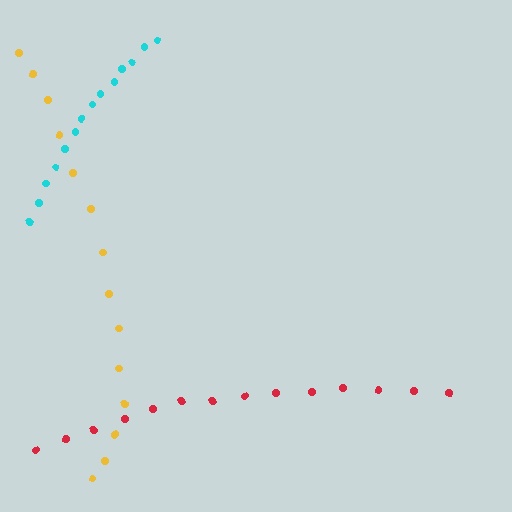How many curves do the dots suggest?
There are 3 distinct paths.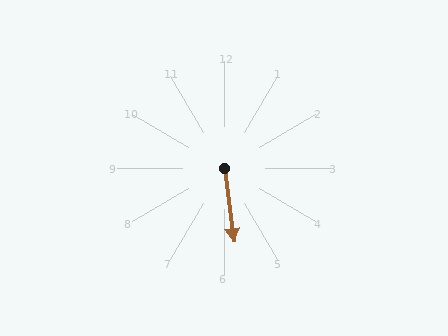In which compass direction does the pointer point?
South.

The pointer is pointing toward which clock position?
Roughly 6 o'clock.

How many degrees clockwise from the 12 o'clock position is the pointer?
Approximately 173 degrees.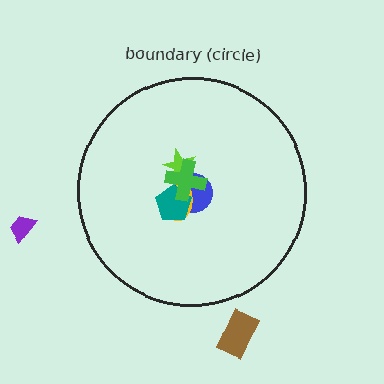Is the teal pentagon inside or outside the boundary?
Inside.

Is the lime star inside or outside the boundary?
Inside.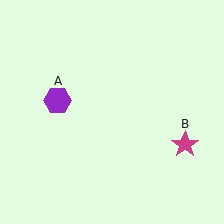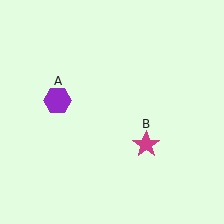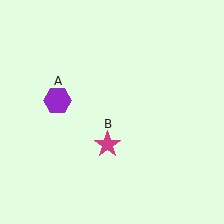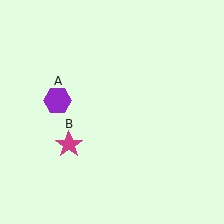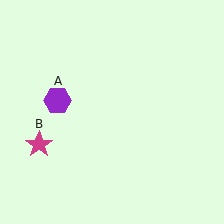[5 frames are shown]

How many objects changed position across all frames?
1 object changed position: magenta star (object B).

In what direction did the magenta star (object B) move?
The magenta star (object B) moved left.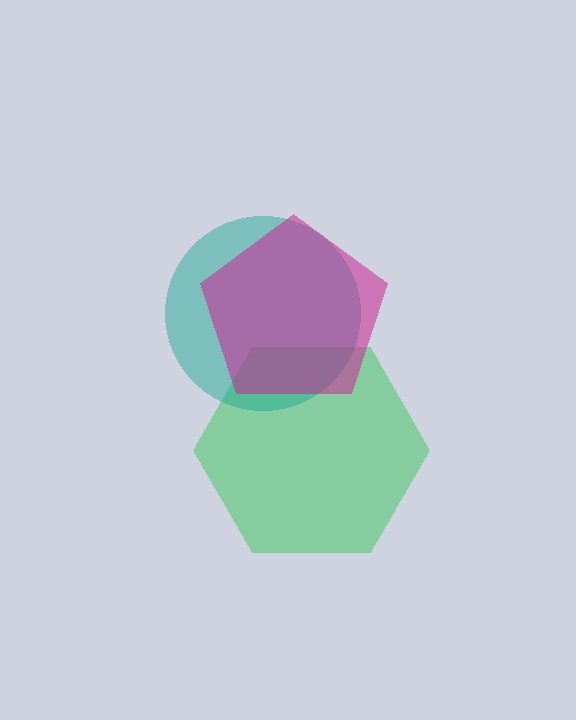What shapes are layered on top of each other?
The layered shapes are: a green hexagon, a teal circle, a magenta pentagon.